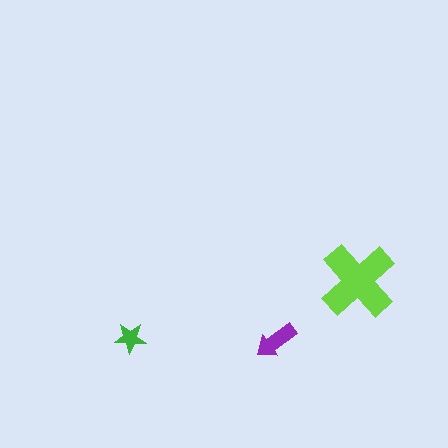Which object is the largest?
The lime cross.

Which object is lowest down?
The purple arrow is bottommost.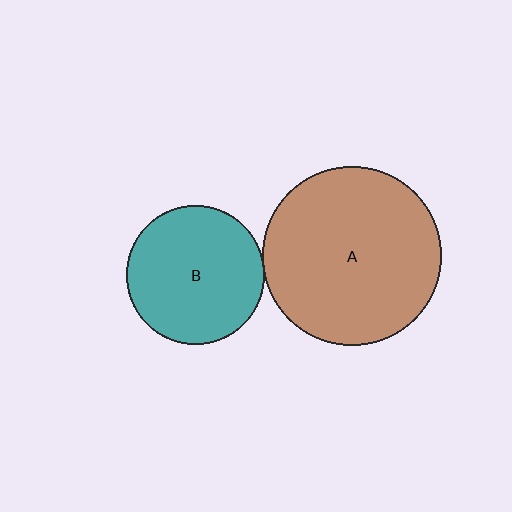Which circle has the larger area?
Circle A (brown).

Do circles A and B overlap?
Yes.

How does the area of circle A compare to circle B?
Approximately 1.7 times.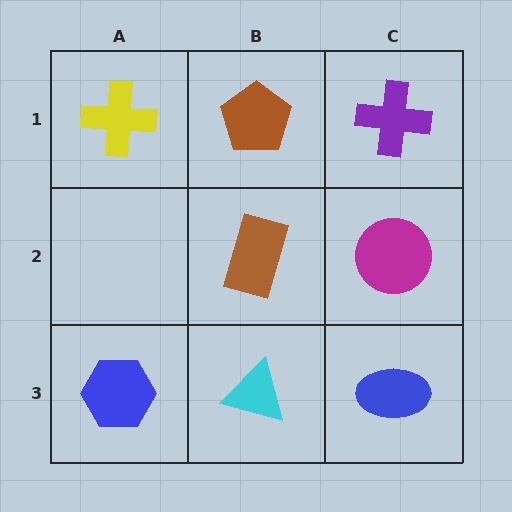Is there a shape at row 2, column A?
No, that cell is empty.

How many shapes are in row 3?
3 shapes.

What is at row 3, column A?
A blue hexagon.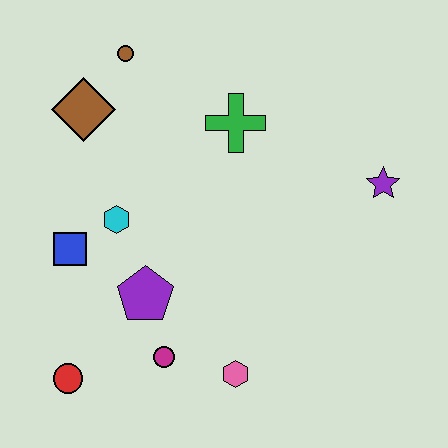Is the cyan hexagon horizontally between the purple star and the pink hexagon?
No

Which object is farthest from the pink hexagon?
The brown circle is farthest from the pink hexagon.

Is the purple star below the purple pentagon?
No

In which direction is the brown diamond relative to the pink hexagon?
The brown diamond is above the pink hexagon.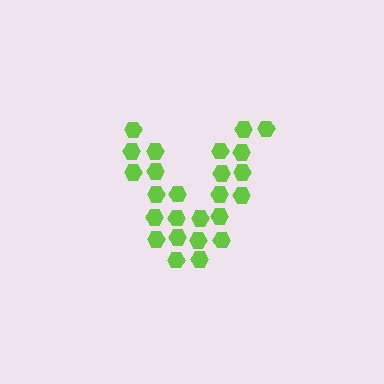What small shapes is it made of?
It is made of small hexagons.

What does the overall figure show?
The overall figure shows the letter V.